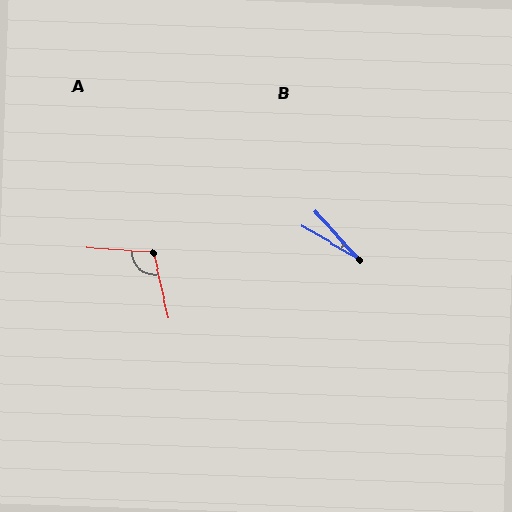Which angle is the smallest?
B, at approximately 16 degrees.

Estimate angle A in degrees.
Approximately 106 degrees.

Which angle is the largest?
A, at approximately 106 degrees.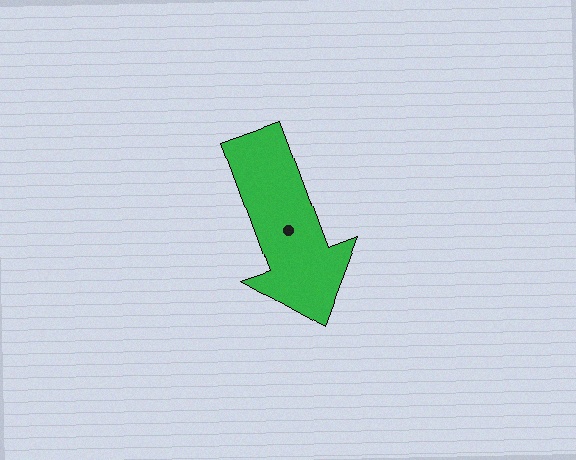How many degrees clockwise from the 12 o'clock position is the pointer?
Approximately 160 degrees.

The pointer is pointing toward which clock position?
Roughly 5 o'clock.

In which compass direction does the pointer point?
South.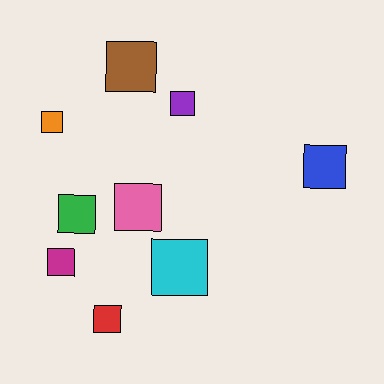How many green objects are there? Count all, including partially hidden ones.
There is 1 green object.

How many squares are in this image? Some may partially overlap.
There are 9 squares.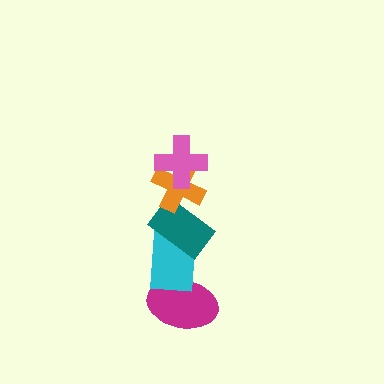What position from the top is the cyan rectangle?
The cyan rectangle is 4th from the top.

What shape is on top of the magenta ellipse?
The cyan rectangle is on top of the magenta ellipse.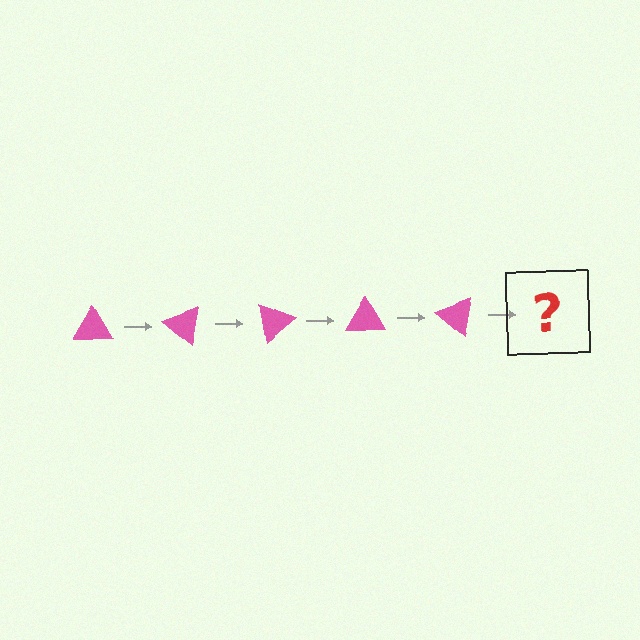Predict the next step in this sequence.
The next step is a pink triangle rotated 200 degrees.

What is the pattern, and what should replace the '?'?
The pattern is that the triangle rotates 40 degrees each step. The '?' should be a pink triangle rotated 200 degrees.